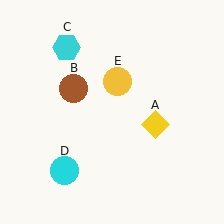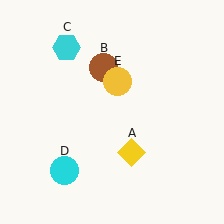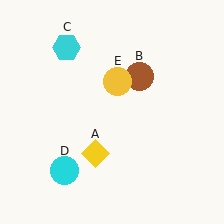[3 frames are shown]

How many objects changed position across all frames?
2 objects changed position: yellow diamond (object A), brown circle (object B).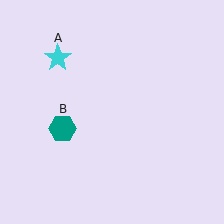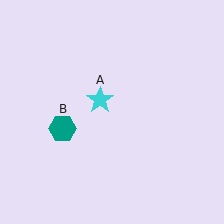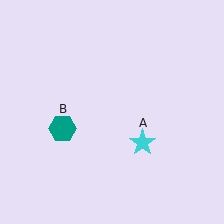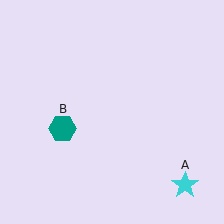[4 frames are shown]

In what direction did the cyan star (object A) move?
The cyan star (object A) moved down and to the right.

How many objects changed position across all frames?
1 object changed position: cyan star (object A).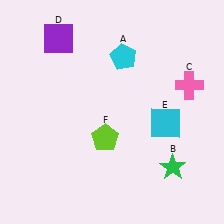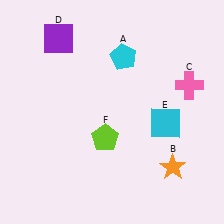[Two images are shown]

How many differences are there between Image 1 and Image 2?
There is 1 difference between the two images.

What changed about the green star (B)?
In Image 1, B is green. In Image 2, it changed to orange.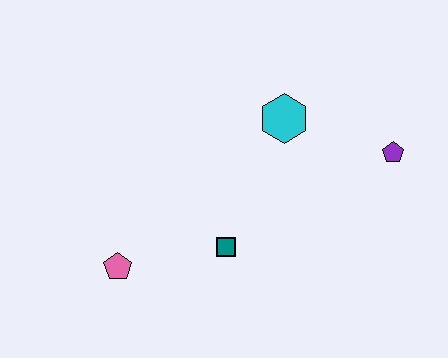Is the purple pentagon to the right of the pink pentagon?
Yes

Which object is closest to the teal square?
The pink pentagon is closest to the teal square.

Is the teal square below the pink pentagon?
No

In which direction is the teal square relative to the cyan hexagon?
The teal square is below the cyan hexagon.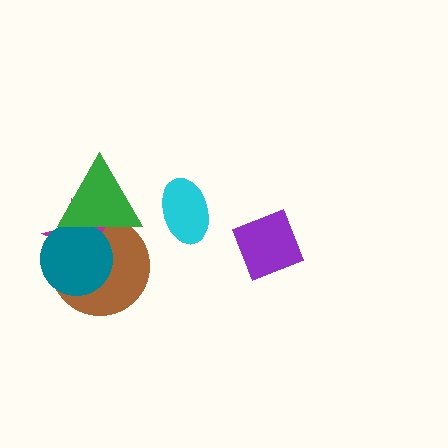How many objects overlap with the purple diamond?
0 objects overlap with the purple diamond.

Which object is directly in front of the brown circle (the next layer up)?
The magenta star is directly in front of the brown circle.